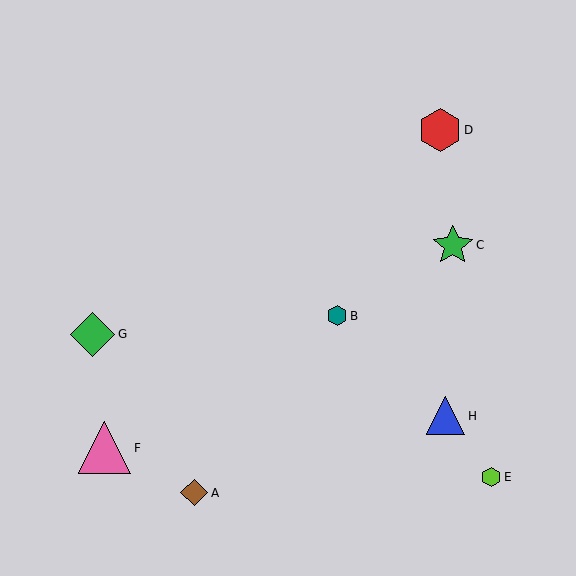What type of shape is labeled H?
Shape H is a blue triangle.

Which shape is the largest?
The pink triangle (labeled F) is the largest.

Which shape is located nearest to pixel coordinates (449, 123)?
The red hexagon (labeled D) at (440, 130) is nearest to that location.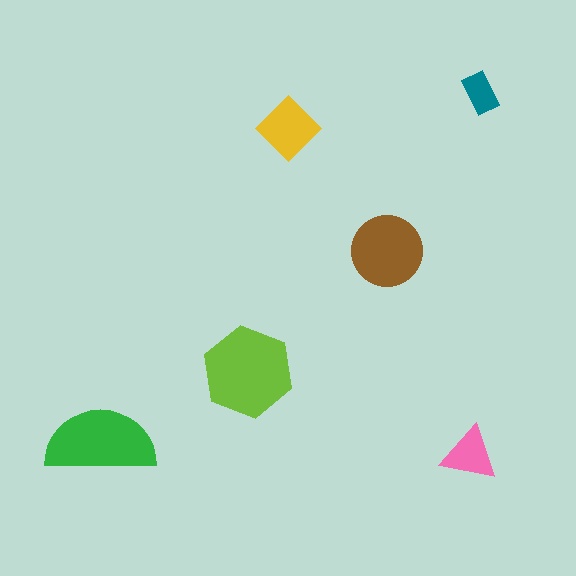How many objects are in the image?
There are 6 objects in the image.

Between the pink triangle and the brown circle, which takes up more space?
The brown circle.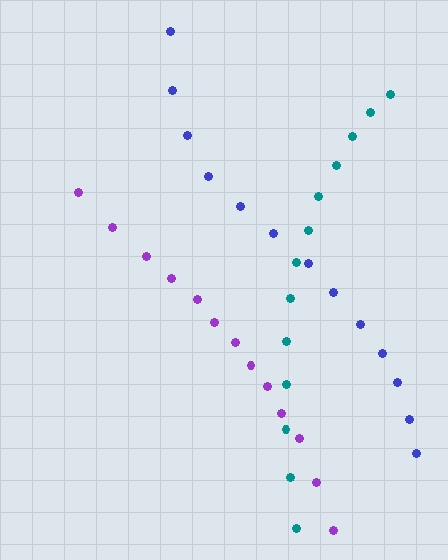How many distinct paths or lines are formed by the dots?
There are 3 distinct paths.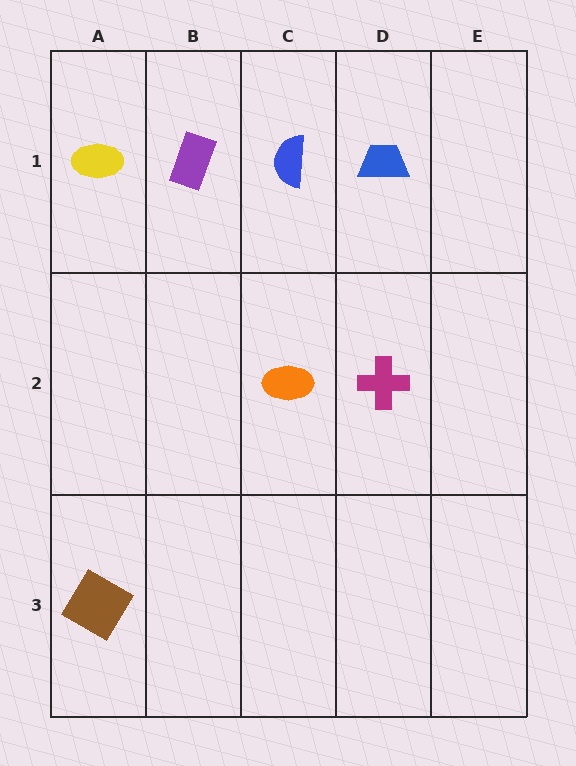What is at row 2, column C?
An orange ellipse.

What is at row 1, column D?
A blue trapezoid.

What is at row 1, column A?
A yellow ellipse.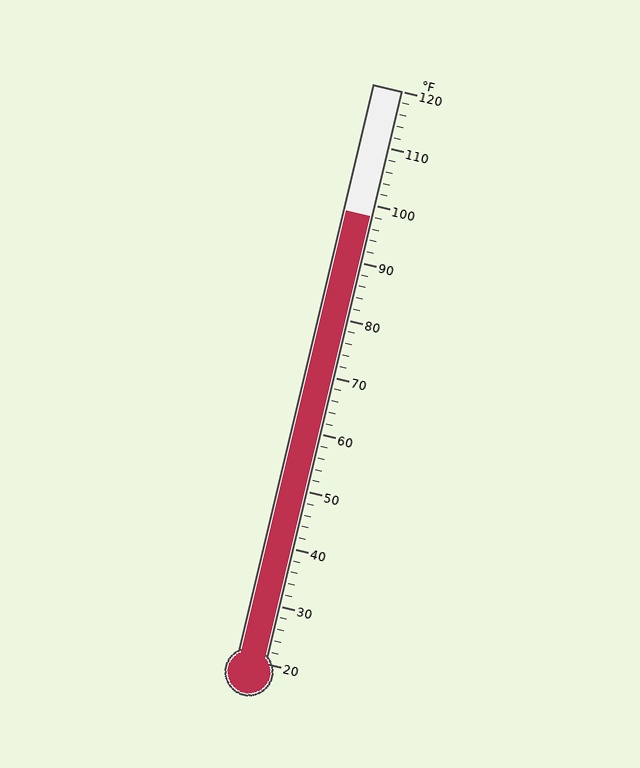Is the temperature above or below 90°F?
The temperature is above 90°F.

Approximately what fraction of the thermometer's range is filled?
The thermometer is filled to approximately 80% of its range.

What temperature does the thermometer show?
The thermometer shows approximately 98°F.